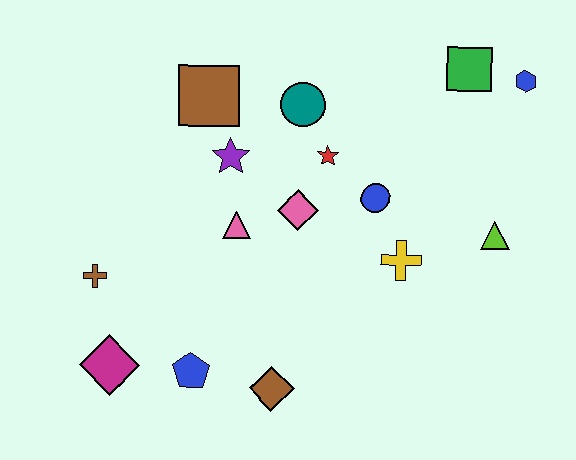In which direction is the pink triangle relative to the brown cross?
The pink triangle is to the right of the brown cross.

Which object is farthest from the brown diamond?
The blue hexagon is farthest from the brown diamond.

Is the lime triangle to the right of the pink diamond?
Yes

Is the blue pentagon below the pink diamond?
Yes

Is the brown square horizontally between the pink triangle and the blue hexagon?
No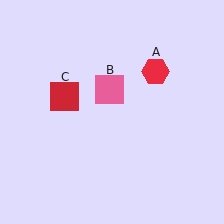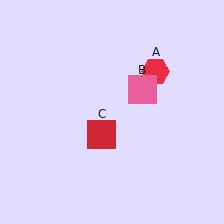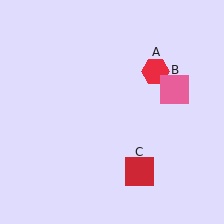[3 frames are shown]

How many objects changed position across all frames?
2 objects changed position: pink square (object B), red square (object C).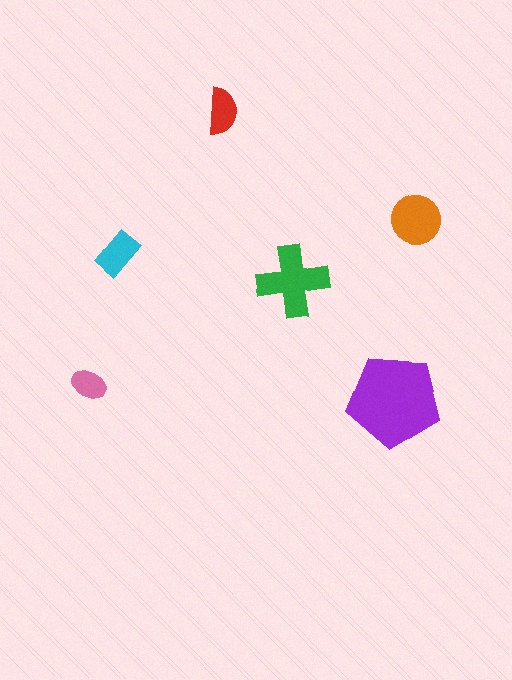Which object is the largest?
The purple pentagon.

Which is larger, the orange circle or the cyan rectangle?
The orange circle.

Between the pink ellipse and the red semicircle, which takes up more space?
The red semicircle.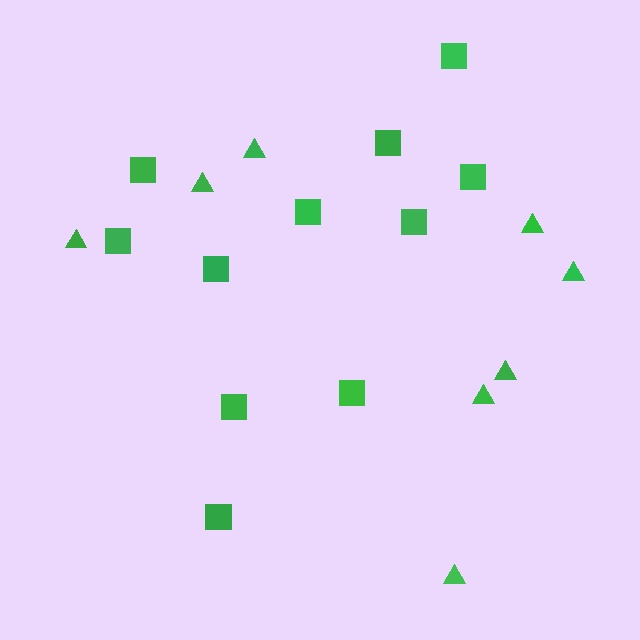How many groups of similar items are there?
There are 2 groups: one group of triangles (8) and one group of squares (11).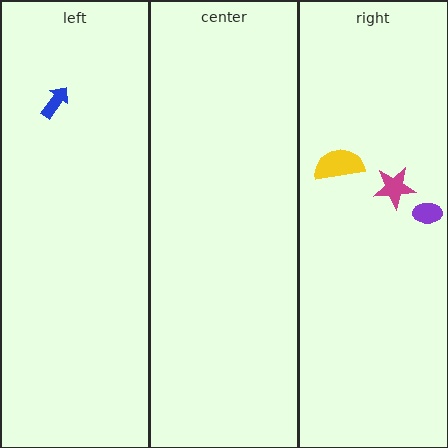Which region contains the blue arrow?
The left region.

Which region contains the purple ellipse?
The right region.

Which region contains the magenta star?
The right region.